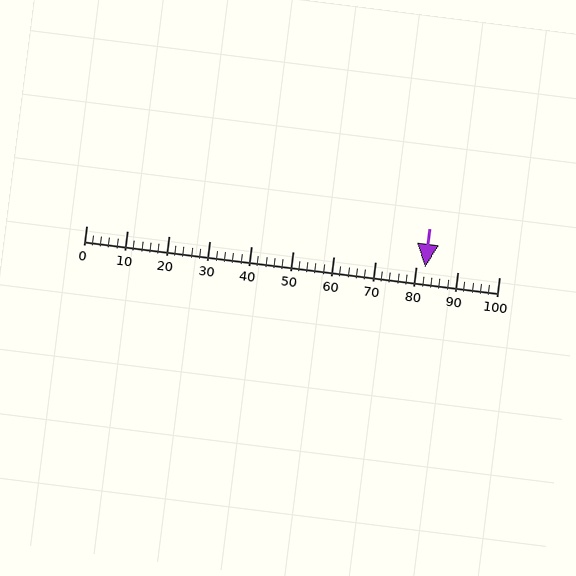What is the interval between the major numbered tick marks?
The major tick marks are spaced 10 units apart.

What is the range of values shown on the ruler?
The ruler shows values from 0 to 100.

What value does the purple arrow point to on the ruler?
The purple arrow points to approximately 82.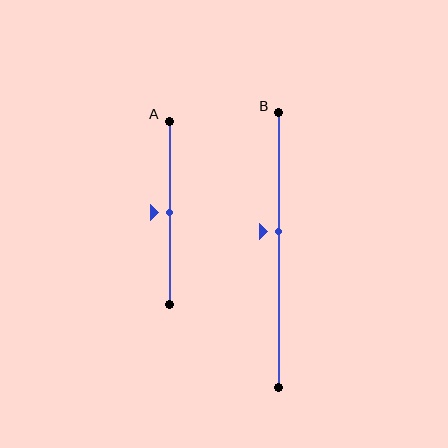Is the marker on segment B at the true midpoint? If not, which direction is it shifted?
No, the marker on segment B is shifted upward by about 7% of the segment length.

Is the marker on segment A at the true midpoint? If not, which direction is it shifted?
Yes, the marker on segment A is at the true midpoint.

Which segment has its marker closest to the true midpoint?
Segment A has its marker closest to the true midpoint.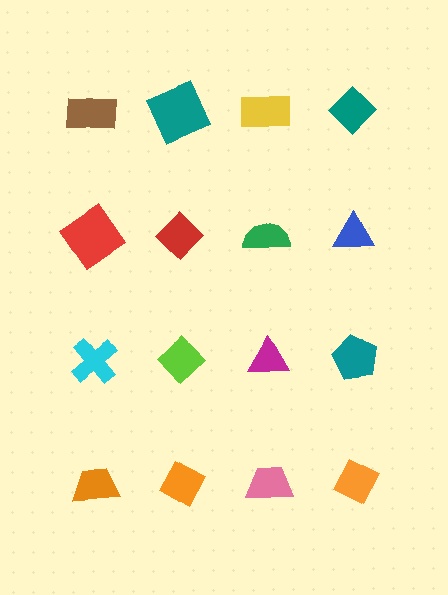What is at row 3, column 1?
A cyan cross.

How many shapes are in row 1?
4 shapes.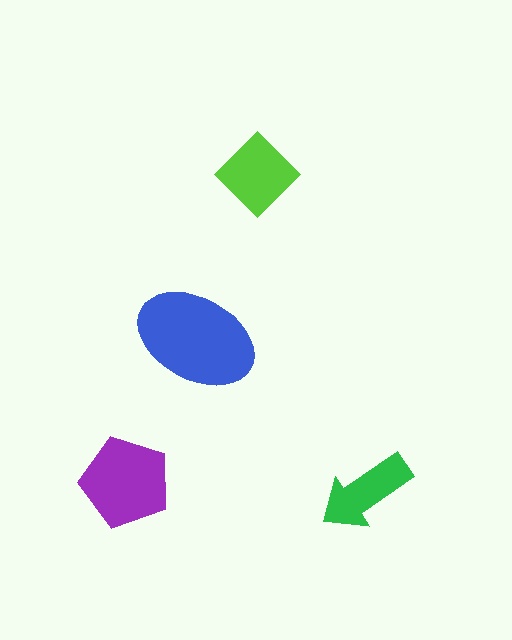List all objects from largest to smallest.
The blue ellipse, the purple pentagon, the lime diamond, the green arrow.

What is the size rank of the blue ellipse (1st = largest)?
1st.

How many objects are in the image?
There are 4 objects in the image.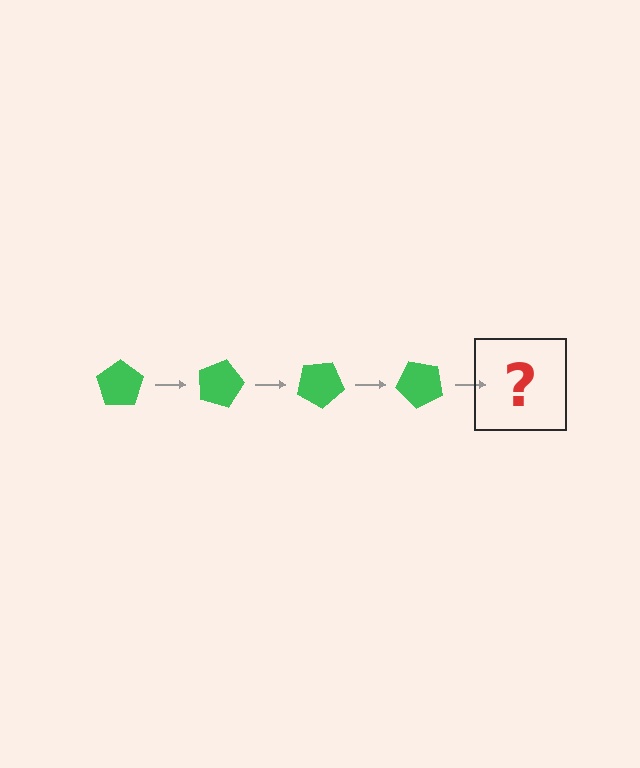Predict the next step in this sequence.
The next step is a green pentagon rotated 60 degrees.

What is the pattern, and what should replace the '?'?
The pattern is that the pentagon rotates 15 degrees each step. The '?' should be a green pentagon rotated 60 degrees.